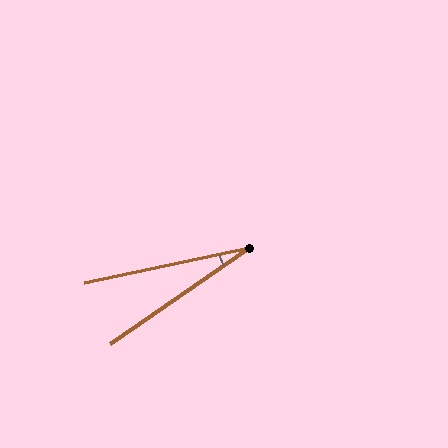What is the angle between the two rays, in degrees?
Approximately 23 degrees.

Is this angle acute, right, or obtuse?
It is acute.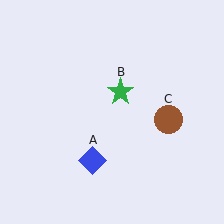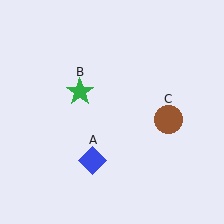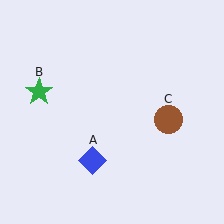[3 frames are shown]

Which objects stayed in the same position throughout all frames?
Blue diamond (object A) and brown circle (object C) remained stationary.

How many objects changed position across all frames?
1 object changed position: green star (object B).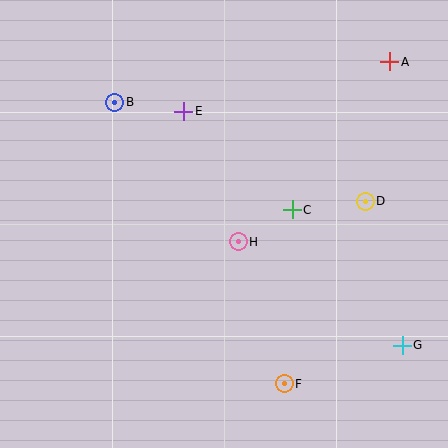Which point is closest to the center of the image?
Point H at (238, 242) is closest to the center.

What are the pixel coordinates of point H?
Point H is at (238, 242).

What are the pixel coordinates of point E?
Point E is at (184, 111).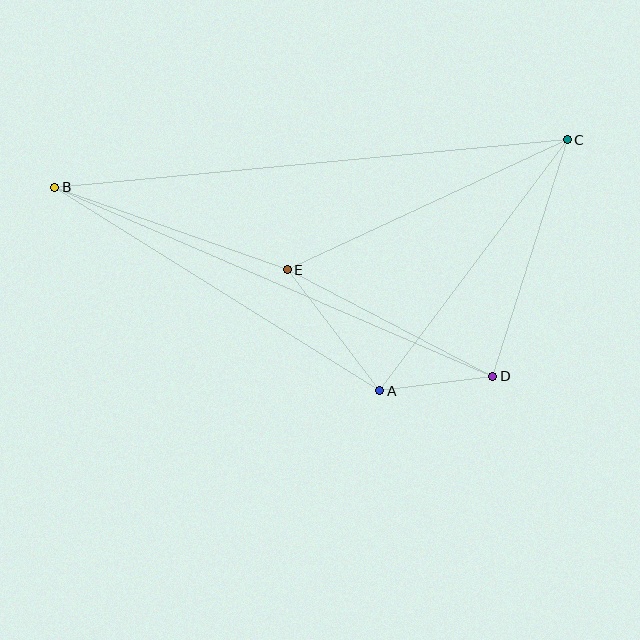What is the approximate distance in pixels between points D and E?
The distance between D and E is approximately 232 pixels.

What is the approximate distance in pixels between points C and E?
The distance between C and E is approximately 309 pixels.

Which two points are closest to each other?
Points A and D are closest to each other.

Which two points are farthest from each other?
Points B and C are farthest from each other.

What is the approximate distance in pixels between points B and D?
The distance between B and D is approximately 477 pixels.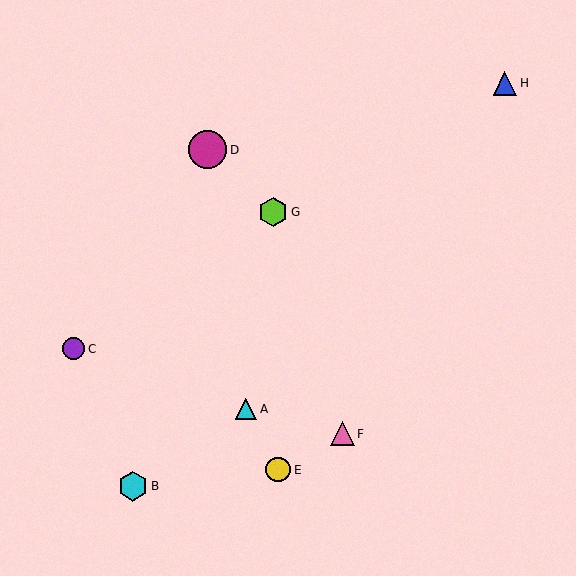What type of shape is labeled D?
Shape D is a magenta circle.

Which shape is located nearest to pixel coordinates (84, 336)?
The purple circle (labeled C) at (74, 349) is nearest to that location.